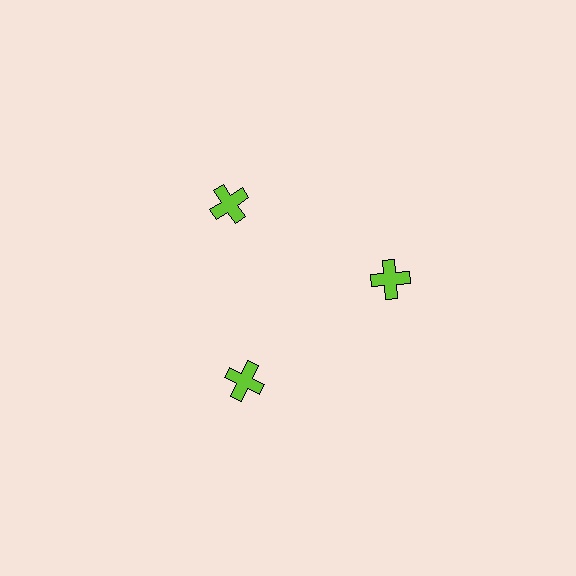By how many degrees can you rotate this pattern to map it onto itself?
The pattern maps onto itself every 120 degrees of rotation.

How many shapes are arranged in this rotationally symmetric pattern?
There are 3 shapes, arranged in 3 groups of 1.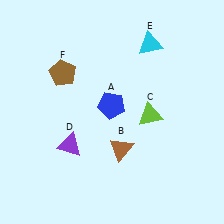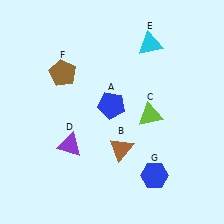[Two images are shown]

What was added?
A blue hexagon (G) was added in Image 2.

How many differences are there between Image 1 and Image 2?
There is 1 difference between the two images.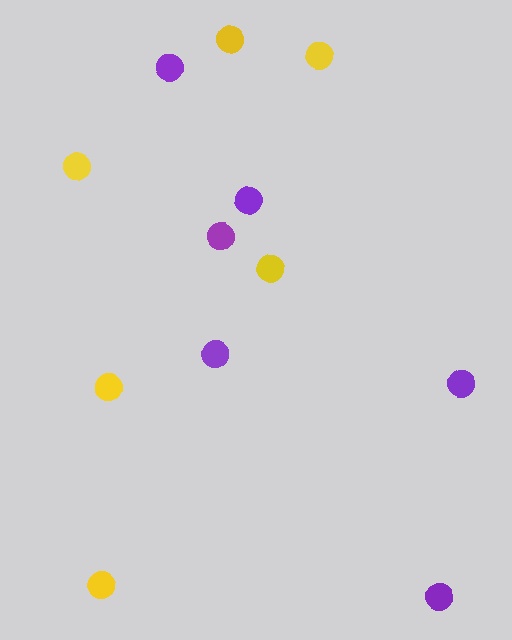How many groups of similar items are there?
There are 2 groups: one group of purple circles (6) and one group of yellow circles (6).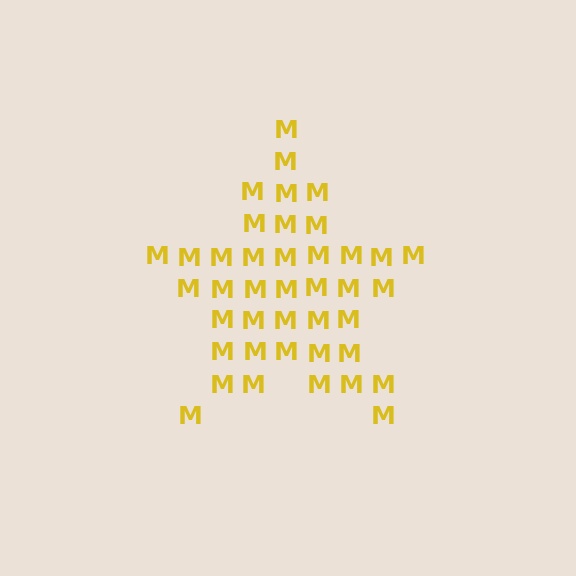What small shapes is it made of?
It is made of small letter M's.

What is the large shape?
The large shape is a star.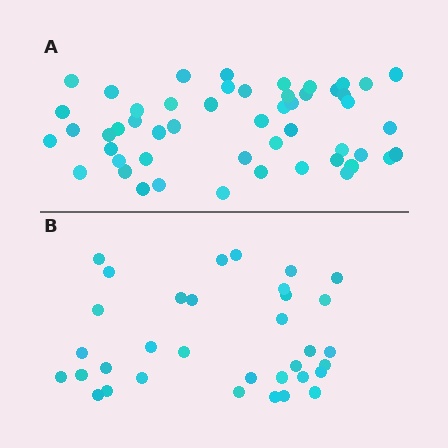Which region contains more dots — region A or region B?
Region A (the top region) has more dots.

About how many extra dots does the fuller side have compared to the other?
Region A has approximately 15 more dots than region B.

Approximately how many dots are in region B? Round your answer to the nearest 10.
About 30 dots. (The exact count is 34, which rounds to 30.)